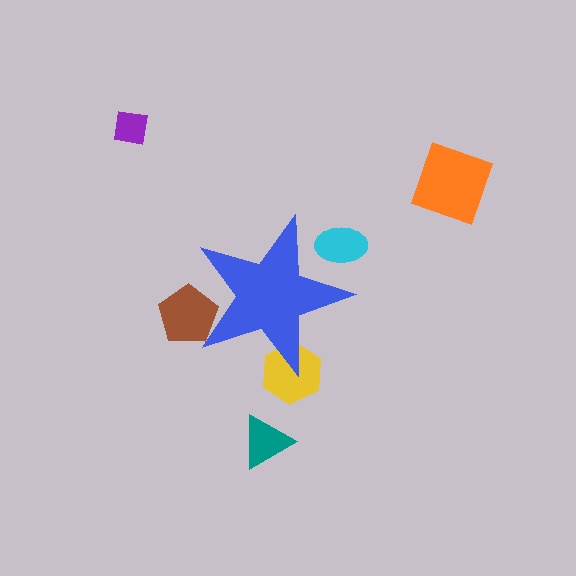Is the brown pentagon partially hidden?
Yes, the brown pentagon is partially hidden behind the blue star.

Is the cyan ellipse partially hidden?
Yes, the cyan ellipse is partially hidden behind the blue star.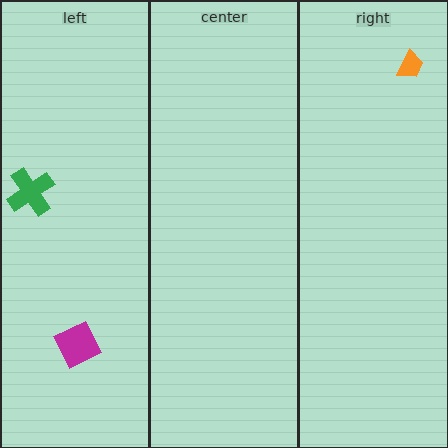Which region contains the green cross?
The left region.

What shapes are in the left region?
The magenta square, the green cross.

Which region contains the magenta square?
The left region.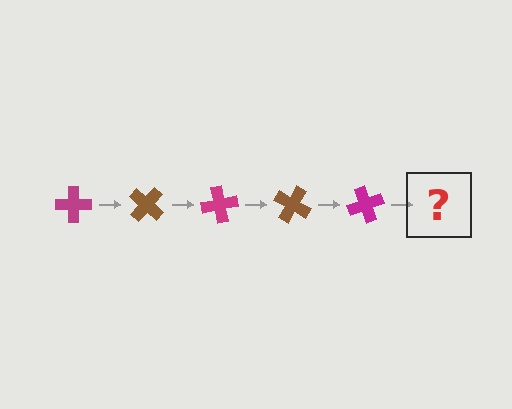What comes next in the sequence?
The next element should be a brown cross, rotated 200 degrees from the start.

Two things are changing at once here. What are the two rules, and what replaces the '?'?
The two rules are that it rotates 40 degrees each step and the color cycles through magenta and brown. The '?' should be a brown cross, rotated 200 degrees from the start.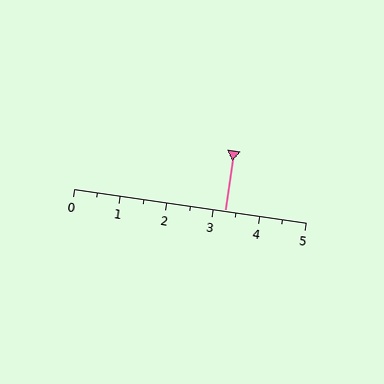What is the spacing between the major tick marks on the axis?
The major ticks are spaced 1 apart.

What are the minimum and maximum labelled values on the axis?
The axis runs from 0 to 5.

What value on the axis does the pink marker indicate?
The marker indicates approximately 3.2.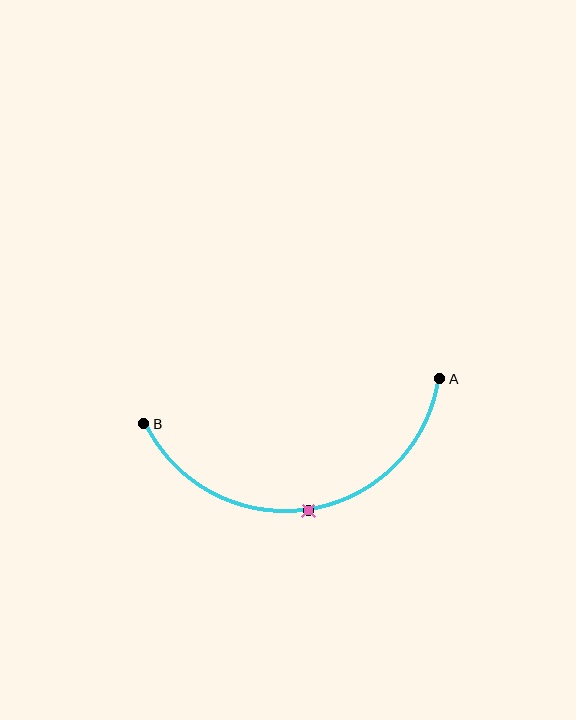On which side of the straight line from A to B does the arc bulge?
The arc bulges below the straight line connecting A and B.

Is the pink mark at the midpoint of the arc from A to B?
Yes. The pink mark lies on the arc at equal arc-length from both A and B — it is the arc midpoint.